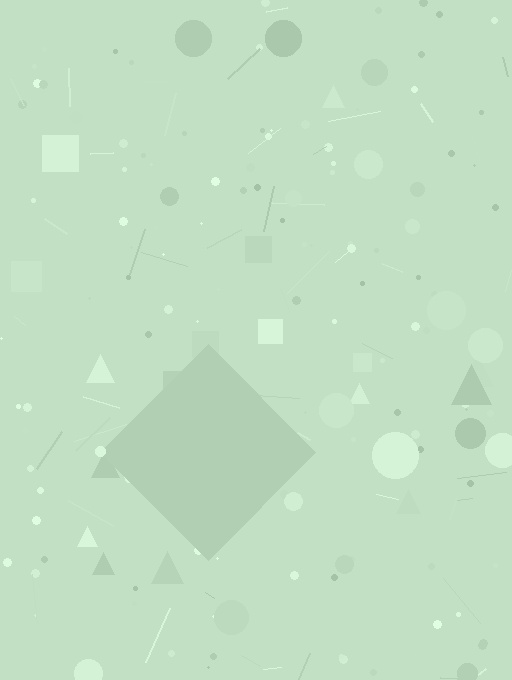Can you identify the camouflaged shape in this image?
The camouflaged shape is a diamond.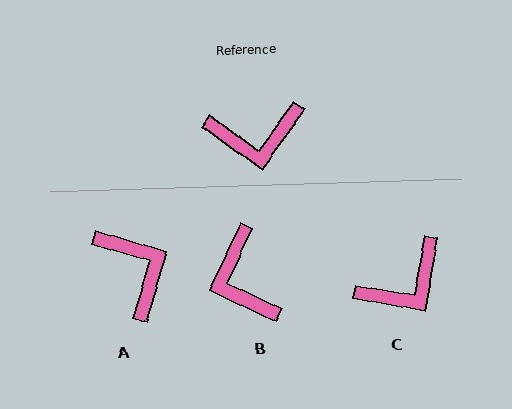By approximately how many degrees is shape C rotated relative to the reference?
Approximately 26 degrees counter-clockwise.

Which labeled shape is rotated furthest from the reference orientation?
A, about 110 degrees away.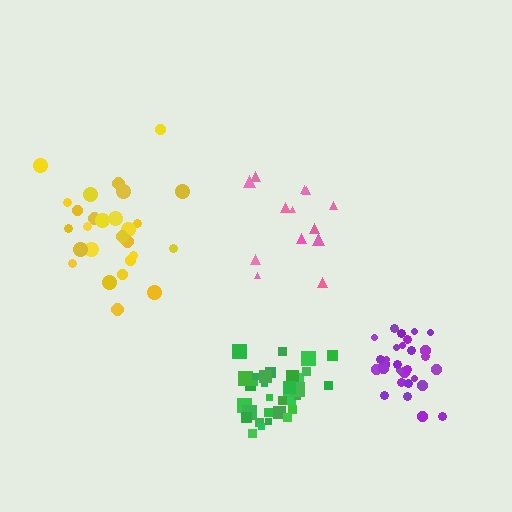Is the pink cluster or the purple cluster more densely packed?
Purple.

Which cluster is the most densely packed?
Purple.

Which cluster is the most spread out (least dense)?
Pink.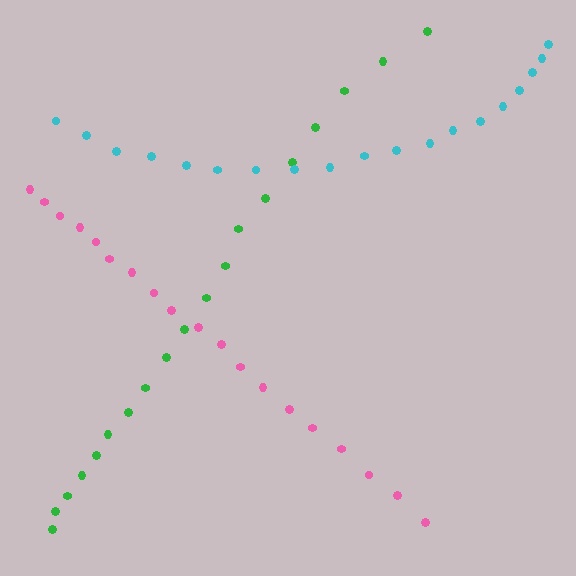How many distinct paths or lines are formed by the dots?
There are 3 distinct paths.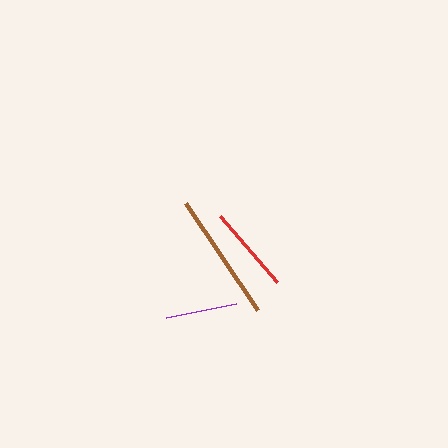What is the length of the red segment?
The red segment is approximately 87 pixels long.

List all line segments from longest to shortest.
From longest to shortest: brown, red, purple.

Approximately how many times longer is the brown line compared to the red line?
The brown line is approximately 1.5 times the length of the red line.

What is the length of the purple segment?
The purple segment is approximately 71 pixels long.